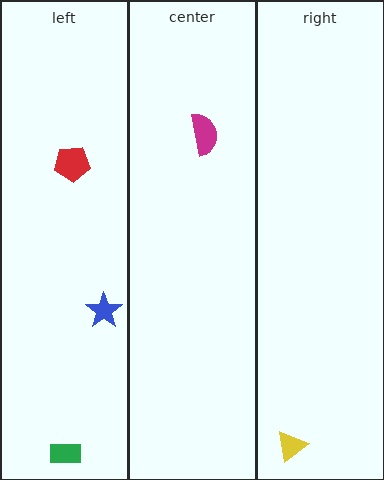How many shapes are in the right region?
1.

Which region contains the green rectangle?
The left region.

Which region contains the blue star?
The left region.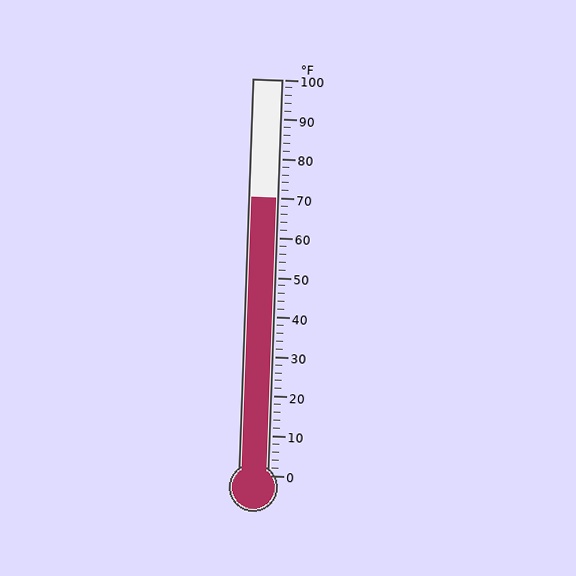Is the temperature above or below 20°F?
The temperature is above 20°F.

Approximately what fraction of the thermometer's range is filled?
The thermometer is filled to approximately 70% of its range.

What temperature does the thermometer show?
The thermometer shows approximately 70°F.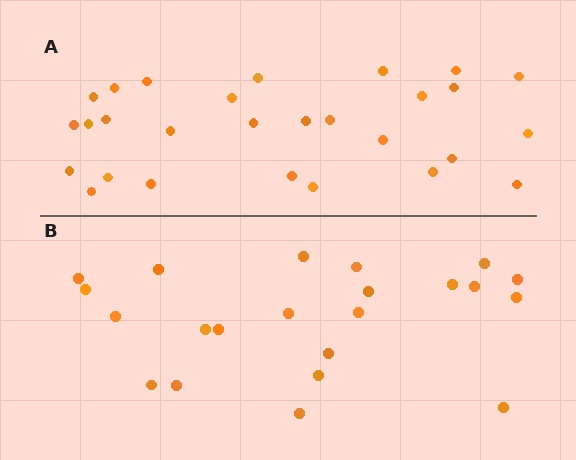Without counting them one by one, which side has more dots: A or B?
Region A (the top region) has more dots.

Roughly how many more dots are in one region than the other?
Region A has about 6 more dots than region B.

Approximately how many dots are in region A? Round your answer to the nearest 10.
About 30 dots. (The exact count is 28, which rounds to 30.)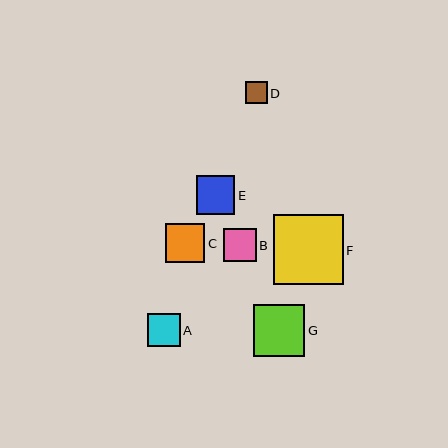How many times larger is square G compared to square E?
Square G is approximately 1.3 times the size of square E.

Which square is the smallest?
Square D is the smallest with a size of approximately 22 pixels.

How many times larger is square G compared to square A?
Square G is approximately 1.6 times the size of square A.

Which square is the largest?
Square F is the largest with a size of approximately 69 pixels.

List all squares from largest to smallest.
From largest to smallest: F, G, C, E, A, B, D.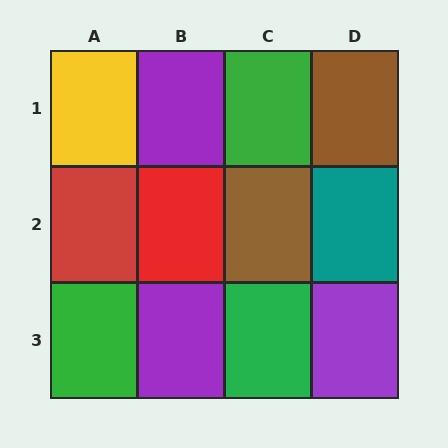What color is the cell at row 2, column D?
Teal.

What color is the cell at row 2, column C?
Brown.